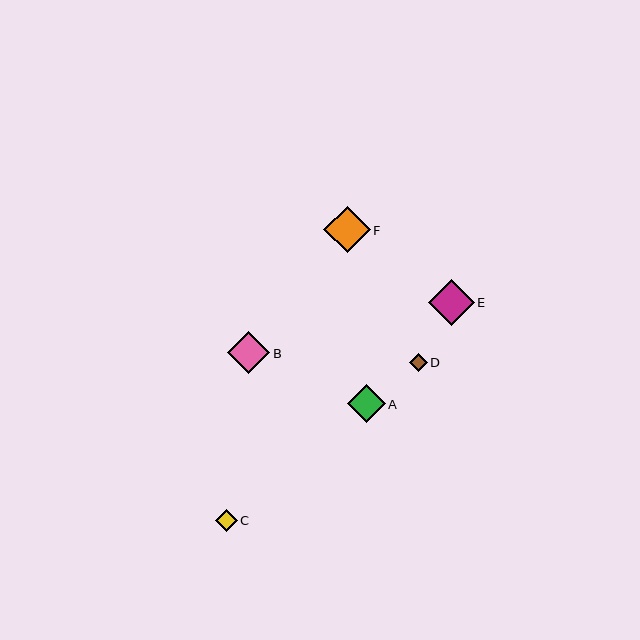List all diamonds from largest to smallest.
From largest to smallest: F, E, B, A, C, D.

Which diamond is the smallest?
Diamond D is the smallest with a size of approximately 18 pixels.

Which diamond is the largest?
Diamond F is the largest with a size of approximately 47 pixels.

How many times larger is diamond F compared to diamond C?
Diamond F is approximately 2.1 times the size of diamond C.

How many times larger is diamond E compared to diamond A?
Diamond E is approximately 1.2 times the size of diamond A.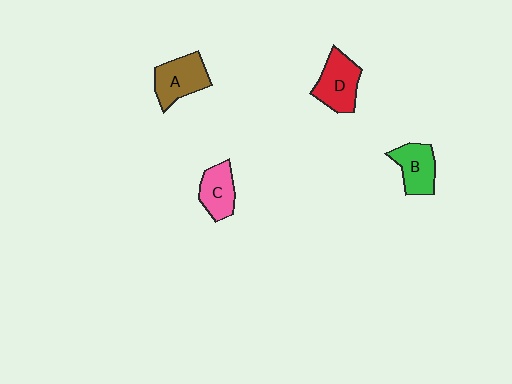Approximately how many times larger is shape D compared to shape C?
Approximately 1.3 times.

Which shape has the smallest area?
Shape C (pink).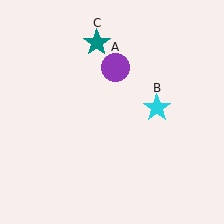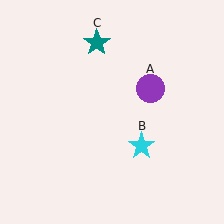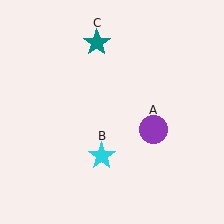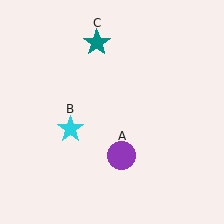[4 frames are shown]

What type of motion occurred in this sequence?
The purple circle (object A), cyan star (object B) rotated clockwise around the center of the scene.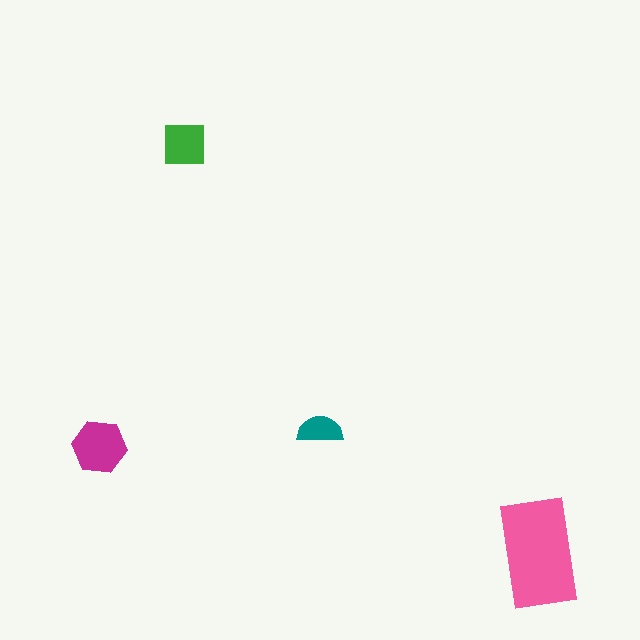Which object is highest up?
The green square is topmost.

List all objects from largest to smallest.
The pink rectangle, the magenta hexagon, the green square, the teal semicircle.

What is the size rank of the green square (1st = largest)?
3rd.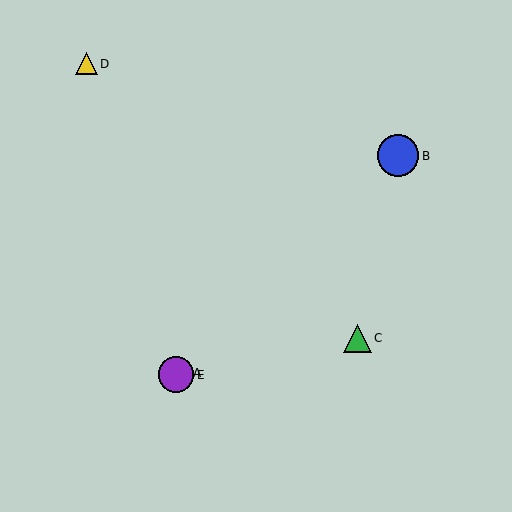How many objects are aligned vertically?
2 objects (A, E) are aligned vertically.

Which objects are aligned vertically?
Objects A, E are aligned vertically.